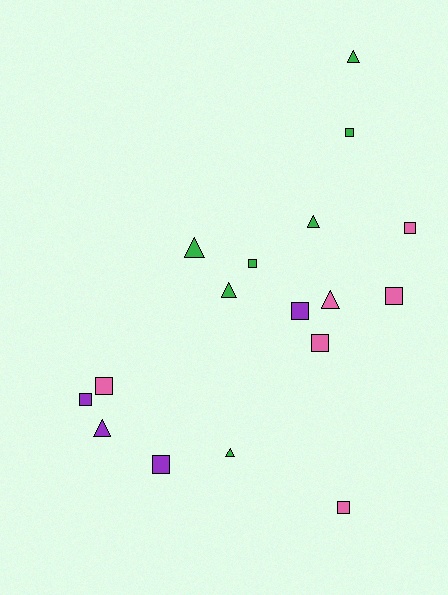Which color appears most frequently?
Green, with 7 objects.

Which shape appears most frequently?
Square, with 10 objects.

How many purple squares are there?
There are 3 purple squares.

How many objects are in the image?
There are 17 objects.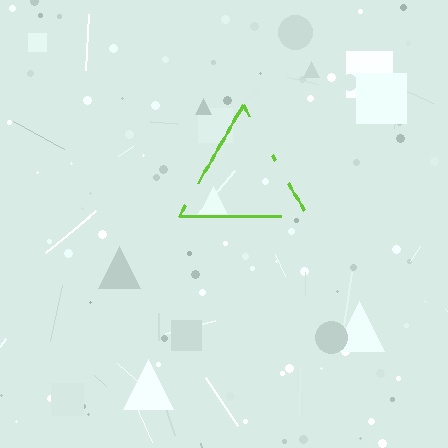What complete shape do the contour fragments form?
The contour fragments form a triangle.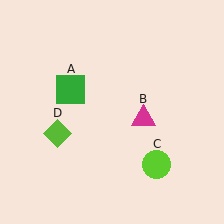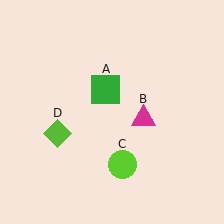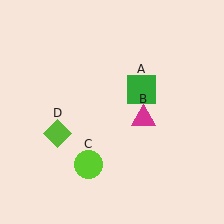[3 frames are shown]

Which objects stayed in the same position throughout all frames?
Magenta triangle (object B) and lime diamond (object D) remained stationary.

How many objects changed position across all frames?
2 objects changed position: green square (object A), lime circle (object C).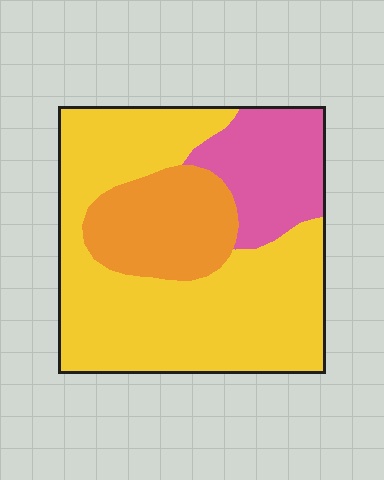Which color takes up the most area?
Yellow, at roughly 60%.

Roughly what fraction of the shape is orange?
Orange takes up between a sixth and a third of the shape.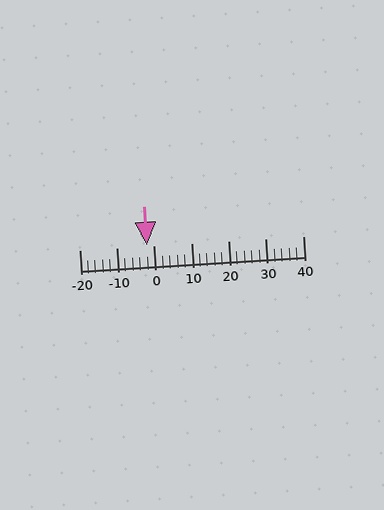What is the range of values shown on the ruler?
The ruler shows values from -20 to 40.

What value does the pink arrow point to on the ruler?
The pink arrow points to approximately -2.